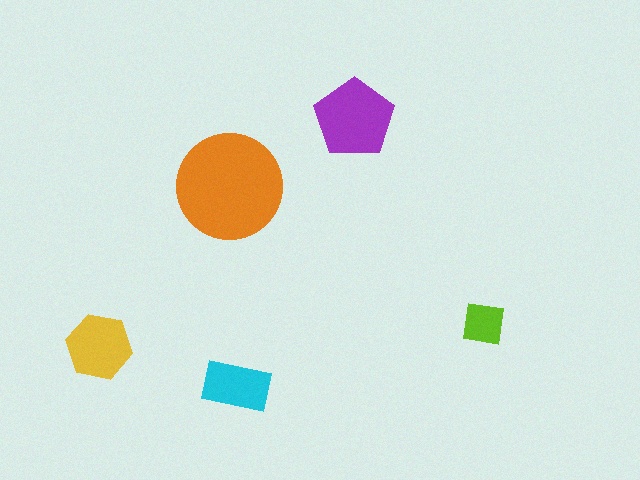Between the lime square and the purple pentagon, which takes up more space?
The purple pentagon.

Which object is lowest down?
The cyan rectangle is bottommost.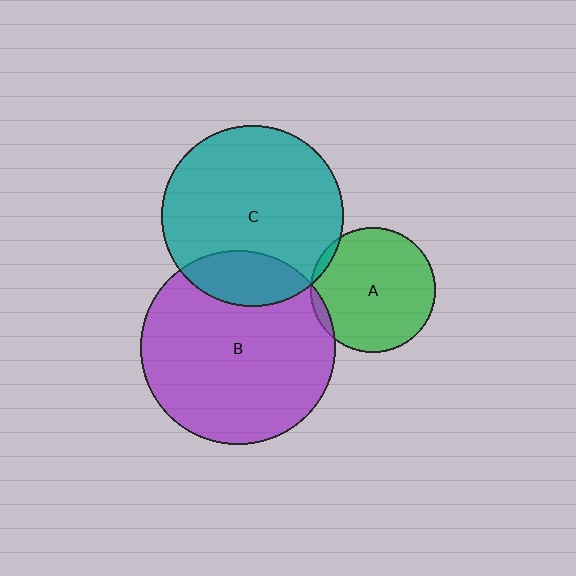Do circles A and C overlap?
Yes.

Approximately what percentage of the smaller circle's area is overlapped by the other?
Approximately 5%.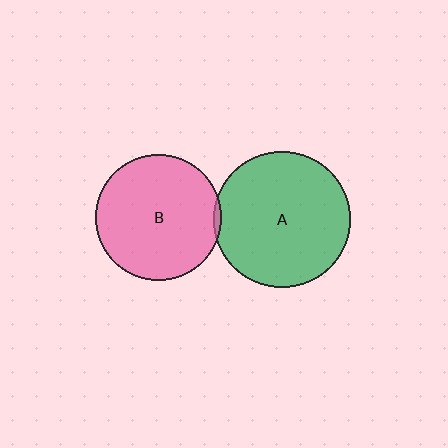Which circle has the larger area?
Circle A (green).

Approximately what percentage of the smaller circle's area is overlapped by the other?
Approximately 5%.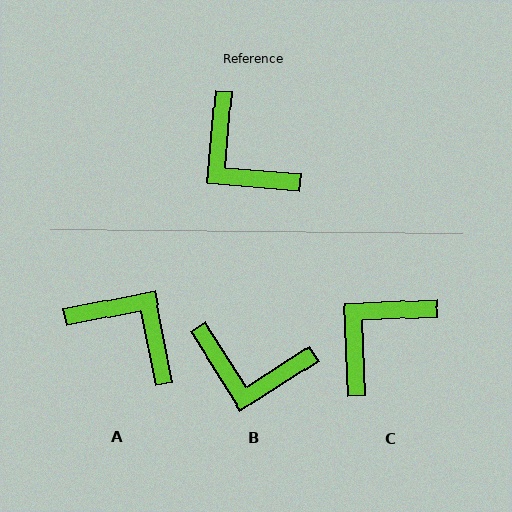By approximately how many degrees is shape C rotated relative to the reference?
Approximately 83 degrees clockwise.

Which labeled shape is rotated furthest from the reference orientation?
A, about 164 degrees away.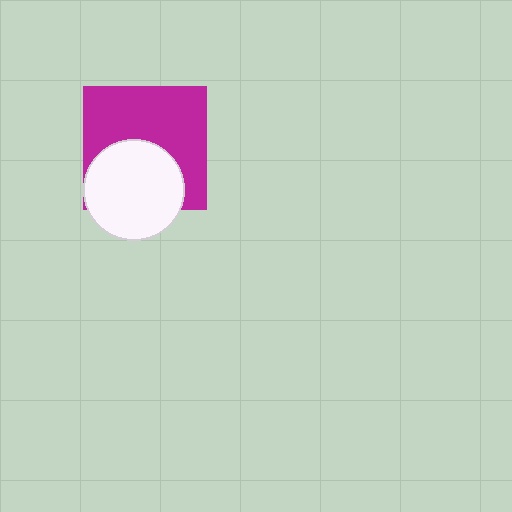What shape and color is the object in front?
The object in front is a white circle.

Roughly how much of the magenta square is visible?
About half of it is visible (roughly 61%).